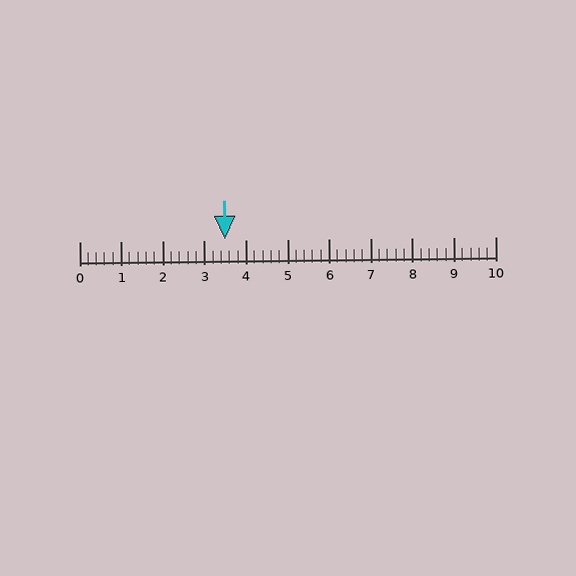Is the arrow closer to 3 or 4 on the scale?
The arrow is closer to 4.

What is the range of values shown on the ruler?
The ruler shows values from 0 to 10.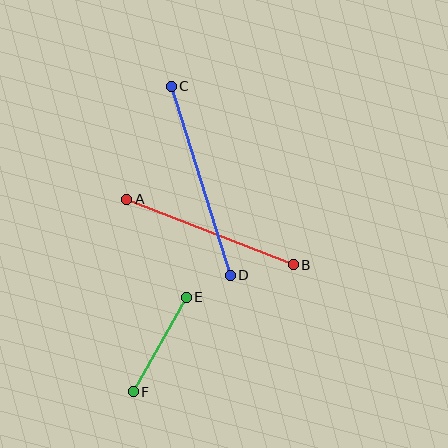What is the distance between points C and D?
The distance is approximately 198 pixels.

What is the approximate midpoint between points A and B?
The midpoint is at approximately (210, 232) pixels.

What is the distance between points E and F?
The distance is approximately 109 pixels.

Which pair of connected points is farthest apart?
Points C and D are farthest apart.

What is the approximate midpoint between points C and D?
The midpoint is at approximately (201, 181) pixels.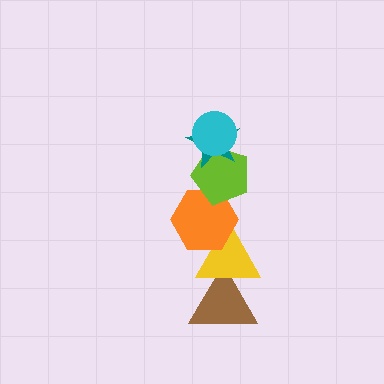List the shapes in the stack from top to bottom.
From top to bottom: the cyan circle, the teal star, the lime pentagon, the orange hexagon, the yellow triangle, the brown triangle.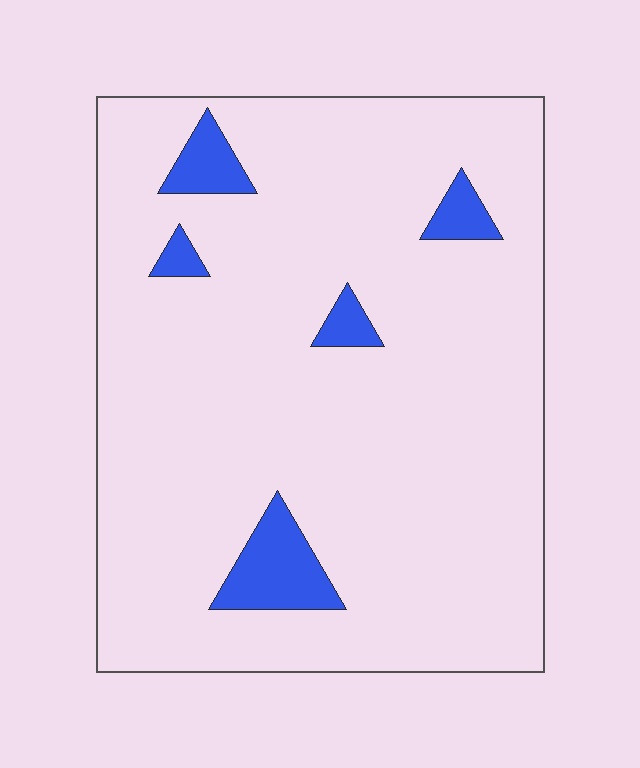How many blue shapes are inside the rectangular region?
5.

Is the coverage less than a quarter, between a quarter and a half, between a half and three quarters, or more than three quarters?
Less than a quarter.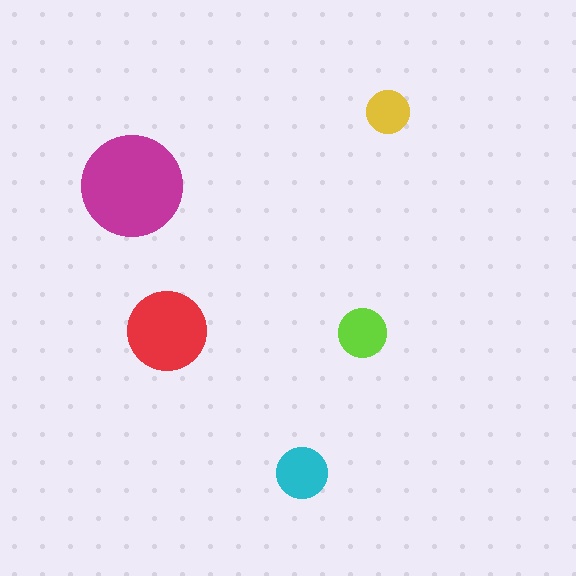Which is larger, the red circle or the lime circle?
The red one.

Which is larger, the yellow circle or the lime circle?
The lime one.